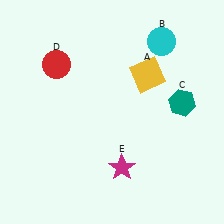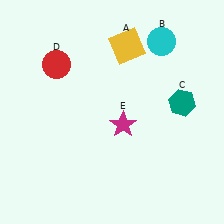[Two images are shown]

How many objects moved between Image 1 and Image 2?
2 objects moved between the two images.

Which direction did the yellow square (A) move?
The yellow square (A) moved up.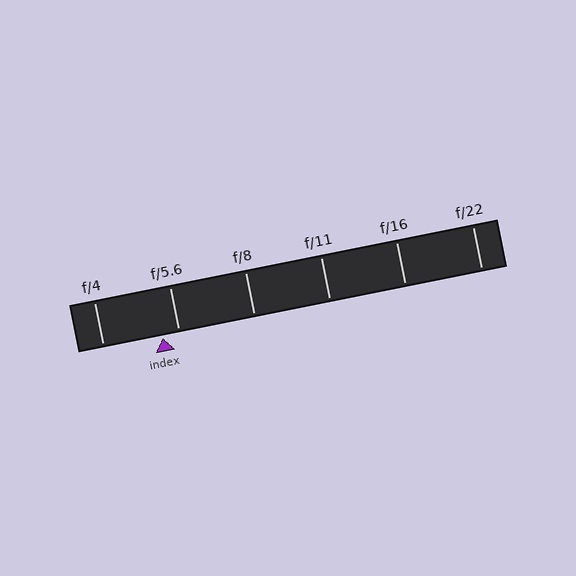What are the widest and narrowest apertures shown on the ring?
The widest aperture shown is f/4 and the narrowest is f/22.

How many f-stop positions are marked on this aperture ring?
There are 6 f-stop positions marked.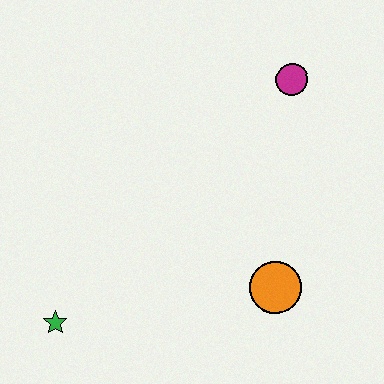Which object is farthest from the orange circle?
The green star is farthest from the orange circle.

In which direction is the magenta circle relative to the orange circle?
The magenta circle is above the orange circle.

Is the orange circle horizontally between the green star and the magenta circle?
Yes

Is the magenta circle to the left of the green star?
No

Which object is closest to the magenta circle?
The orange circle is closest to the magenta circle.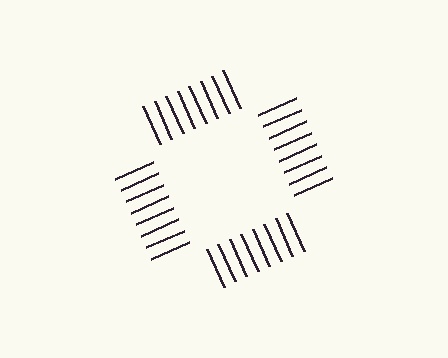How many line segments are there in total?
32 — 8 along each of the 4 edges.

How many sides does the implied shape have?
4 sides — the line-ends trace a square.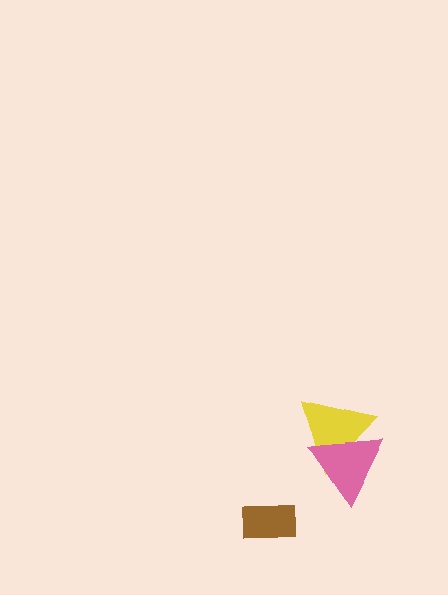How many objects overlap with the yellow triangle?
1 object overlaps with the yellow triangle.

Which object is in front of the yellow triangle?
The pink triangle is in front of the yellow triangle.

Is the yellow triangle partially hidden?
Yes, it is partially covered by another shape.